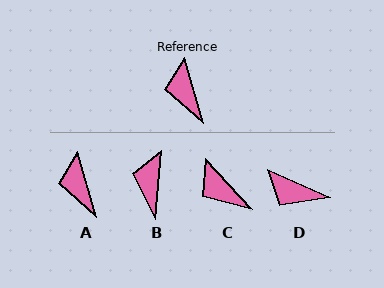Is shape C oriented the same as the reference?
No, it is off by about 27 degrees.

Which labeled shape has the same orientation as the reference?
A.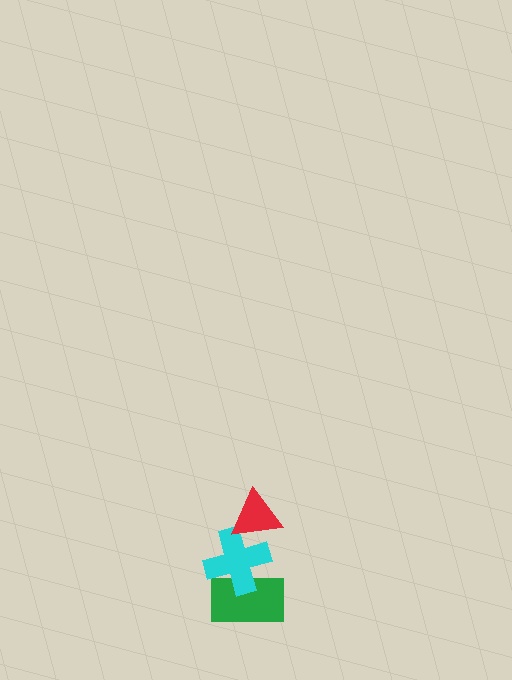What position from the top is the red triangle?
The red triangle is 1st from the top.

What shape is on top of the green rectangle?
The cyan cross is on top of the green rectangle.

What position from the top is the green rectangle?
The green rectangle is 3rd from the top.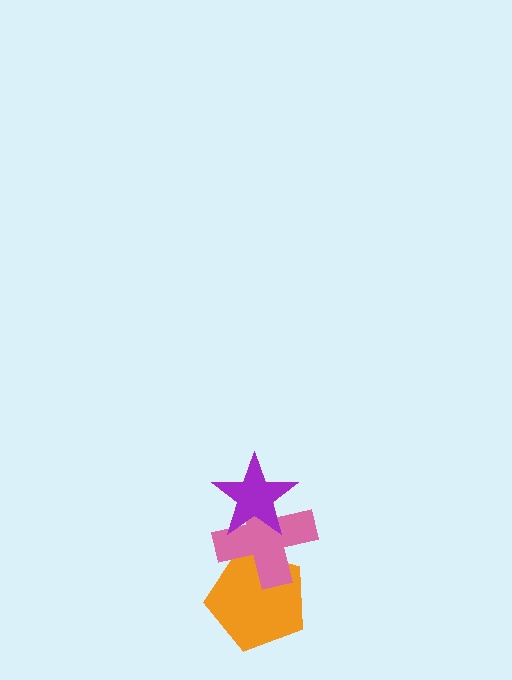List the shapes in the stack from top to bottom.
From top to bottom: the purple star, the pink cross, the orange pentagon.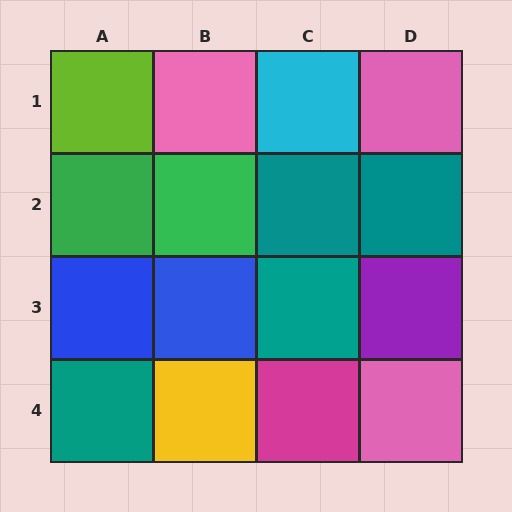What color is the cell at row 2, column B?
Green.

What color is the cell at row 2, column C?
Teal.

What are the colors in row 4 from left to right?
Teal, yellow, magenta, pink.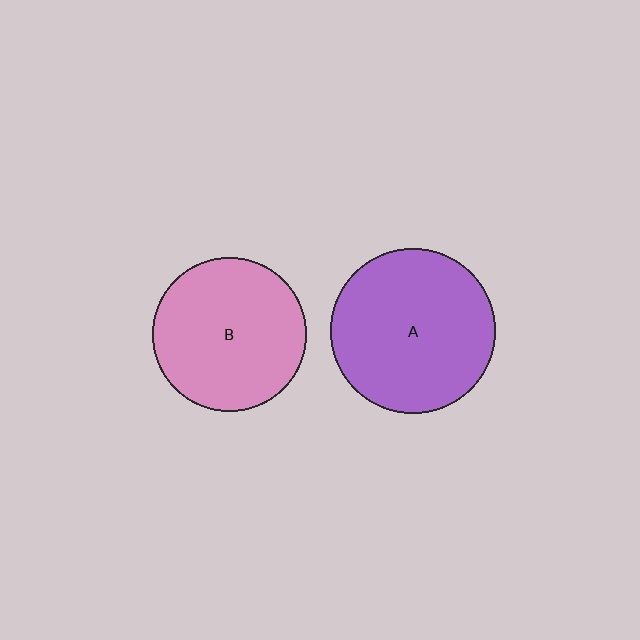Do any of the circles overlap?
No, none of the circles overlap.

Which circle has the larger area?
Circle A (purple).